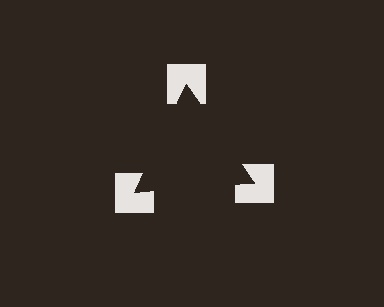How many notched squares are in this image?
There are 3 — one at each vertex of the illusory triangle.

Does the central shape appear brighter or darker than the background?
It typically appears slightly darker than the background, even though no actual brightness change is drawn.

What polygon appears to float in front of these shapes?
An illusory triangle — its edges are inferred from the aligned wedge cuts in the notched squares, not physically drawn.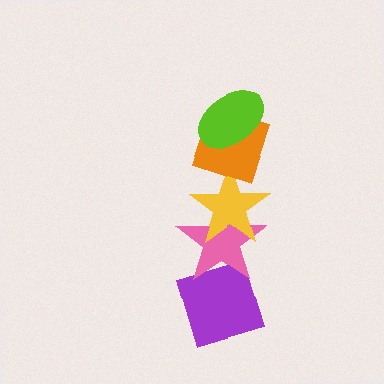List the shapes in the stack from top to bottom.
From top to bottom: the lime ellipse, the orange diamond, the yellow star, the pink star, the purple diamond.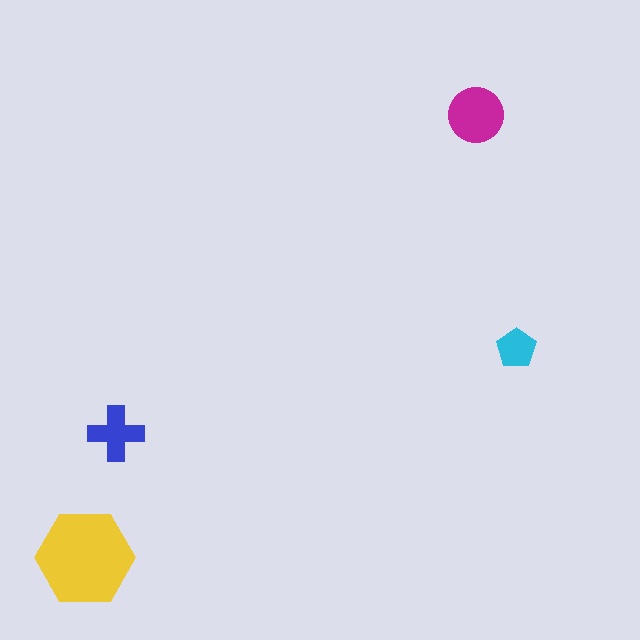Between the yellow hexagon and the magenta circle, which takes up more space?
The yellow hexagon.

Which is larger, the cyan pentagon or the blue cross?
The blue cross.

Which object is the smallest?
The cyan pentagon.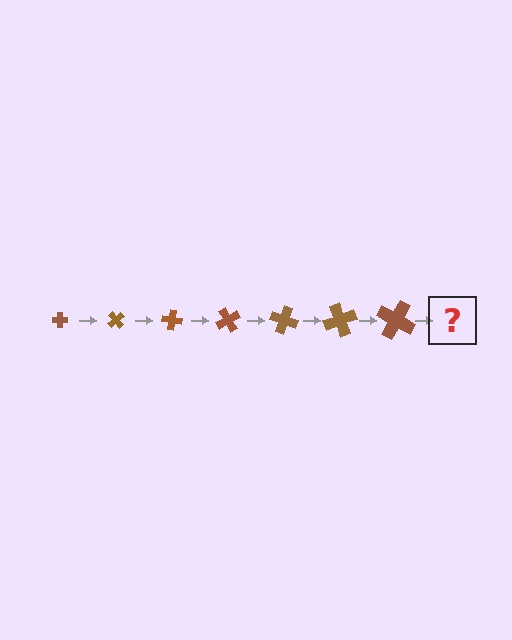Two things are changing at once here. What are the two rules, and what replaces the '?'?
The two rules are that the cross grows larger each step and it rotates 50 degrees each step. The '?' should be a cross, larger than the previous one and rotated 350 degrees from the start.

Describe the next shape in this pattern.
It should be a cross, larger than the previous one and rotated 350 degrees from the start.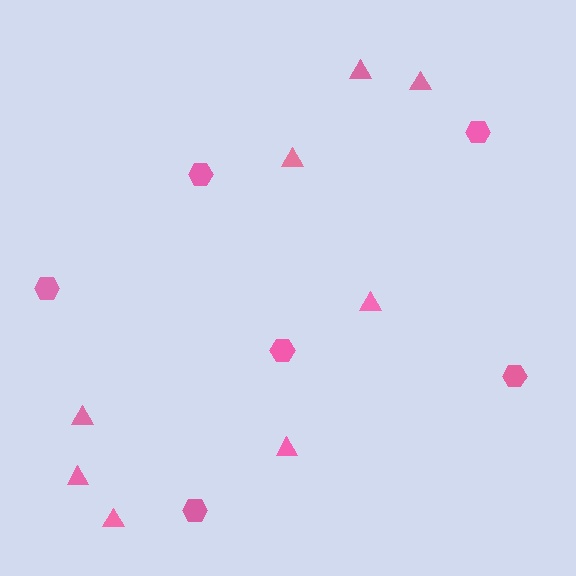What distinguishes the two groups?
There are 2 groups: one group of triangles (8) and one group of hexagons (6).